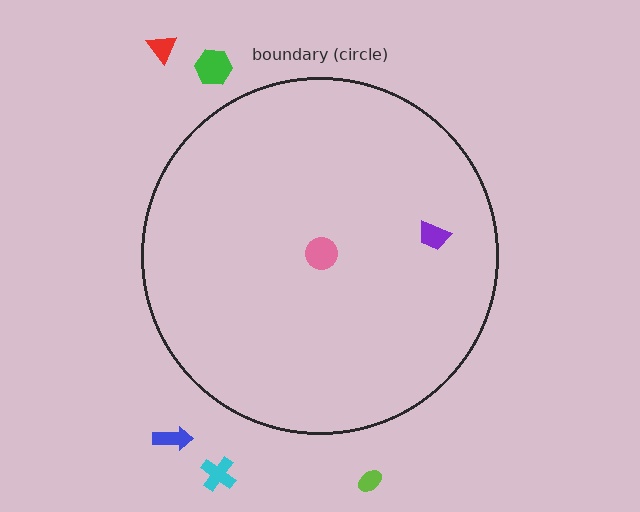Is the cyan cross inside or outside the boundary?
Outside.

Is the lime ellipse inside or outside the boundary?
Outside.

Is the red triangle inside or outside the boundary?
Outside.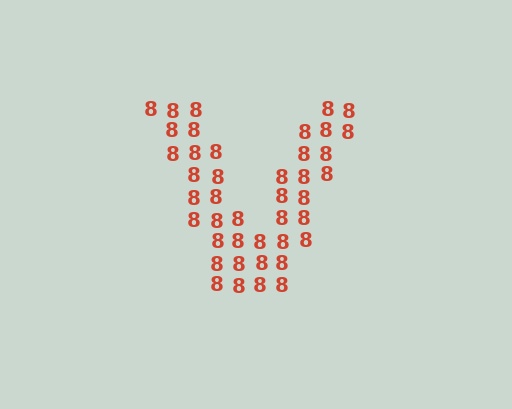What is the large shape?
The large shape is the letter V.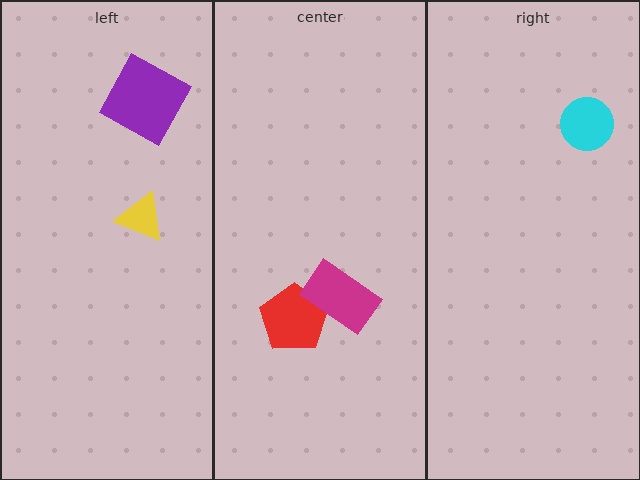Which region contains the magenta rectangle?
The center region.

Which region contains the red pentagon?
The center region.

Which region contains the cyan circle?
The right region.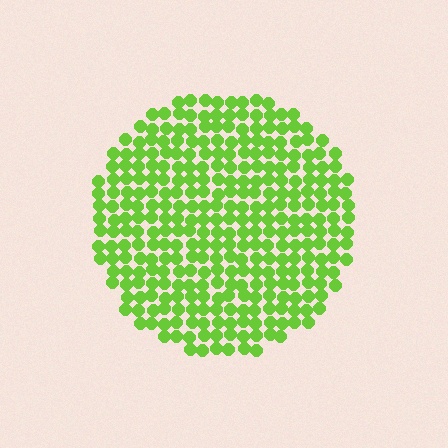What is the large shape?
The large shape is a circle.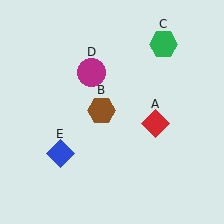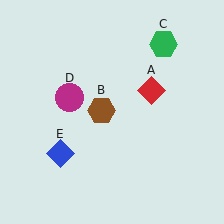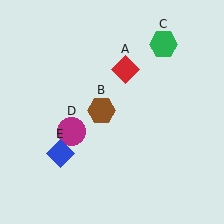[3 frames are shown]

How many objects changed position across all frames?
2 objects changed position: red diamond (object A), magenta circle (object D).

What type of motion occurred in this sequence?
The red diamond (object A), magenta circle (object D) rotated counterclockwise around the center of the scene.